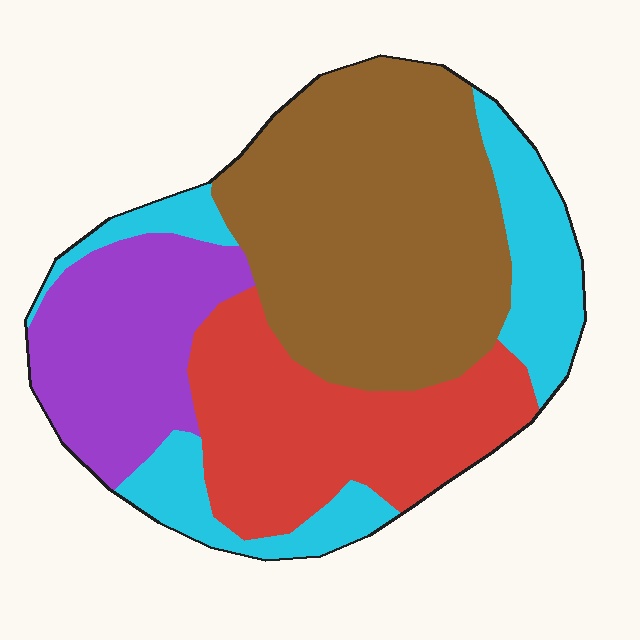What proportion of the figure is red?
Red takes up about one quarter (1/4) of the figure.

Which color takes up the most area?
Brown, at roughly 40%.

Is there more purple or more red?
Red.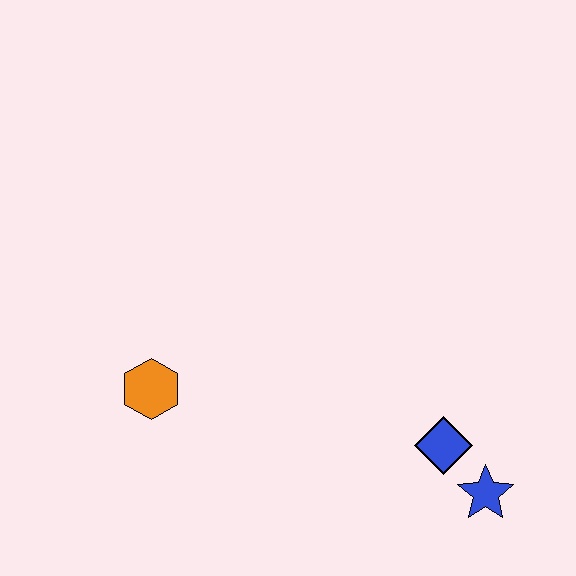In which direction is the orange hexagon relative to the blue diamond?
The orange hexagon is to the left of the blue diamond.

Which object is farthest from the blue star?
The orange hexagon is farthest from the blue star.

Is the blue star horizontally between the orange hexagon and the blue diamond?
No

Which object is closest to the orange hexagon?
The blue diamond is closest to the orange hexagon.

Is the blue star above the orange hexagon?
No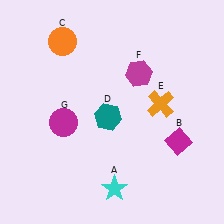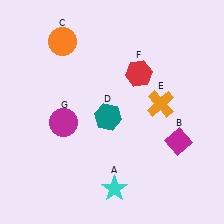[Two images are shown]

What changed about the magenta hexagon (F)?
In Image 1, F is magenta. In Image 2, it changed to red.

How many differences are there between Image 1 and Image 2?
There is 1 difference between the two images.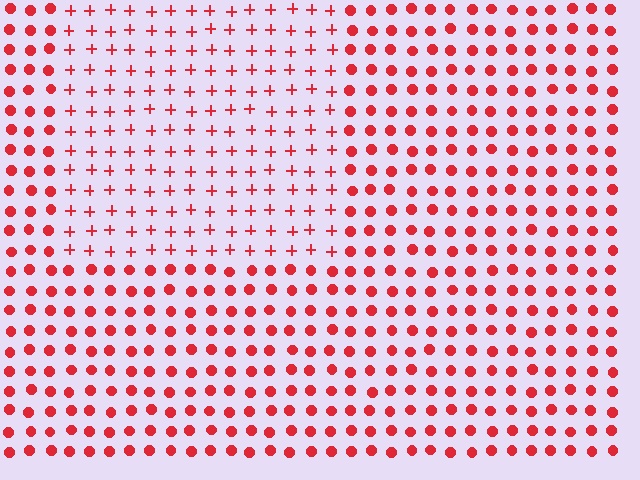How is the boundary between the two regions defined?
The boundary is defined by a change in element shape: plus signs inside vs. circles outside. All elements share the same color and spacing.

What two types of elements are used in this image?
The image uses plus signs inside the rectangle region and circles outside it.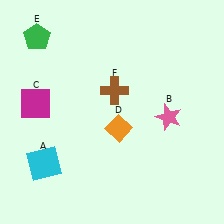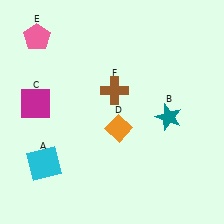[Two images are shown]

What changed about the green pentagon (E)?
In Image 1, E is green. In Image 2, it changed to pink.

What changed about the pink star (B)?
In Image 1, B is pink. In Image 2, it changed to teal.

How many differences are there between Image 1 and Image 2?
There are 2 differences between the two images.